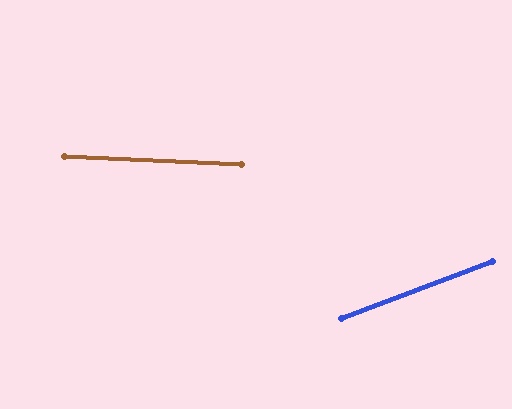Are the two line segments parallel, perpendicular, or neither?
Neither parallel nor perpendicular — they differ by about 23°.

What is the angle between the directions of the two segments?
Approximately 23 degrees.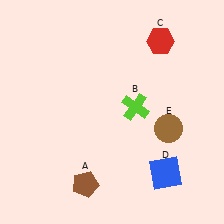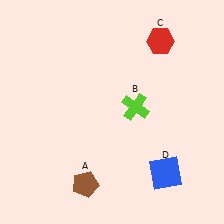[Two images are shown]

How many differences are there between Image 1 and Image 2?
There is 1 difference between the two images.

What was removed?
The brown circle (E) was removed in Image 2.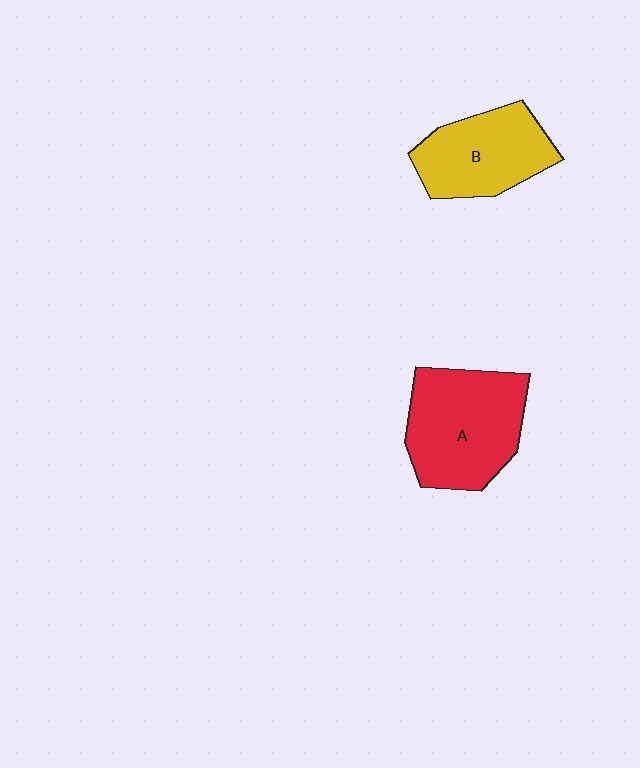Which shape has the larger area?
Shape A (red).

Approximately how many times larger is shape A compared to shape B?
Approximately 1.3 times.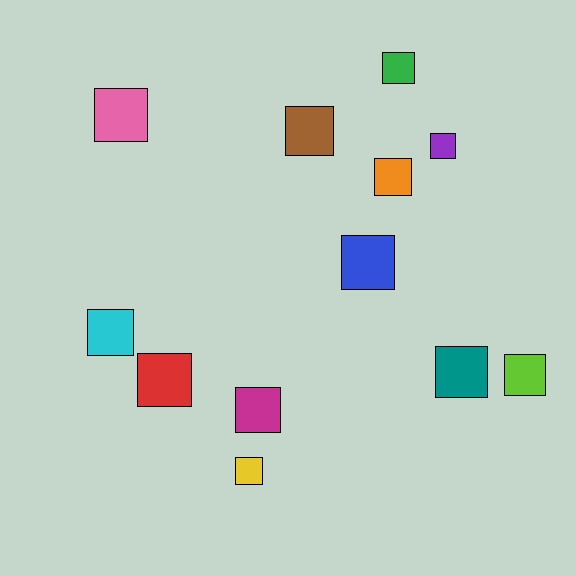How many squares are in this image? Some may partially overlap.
There are 12 squares.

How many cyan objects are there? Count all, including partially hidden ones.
There is 1 cyan object.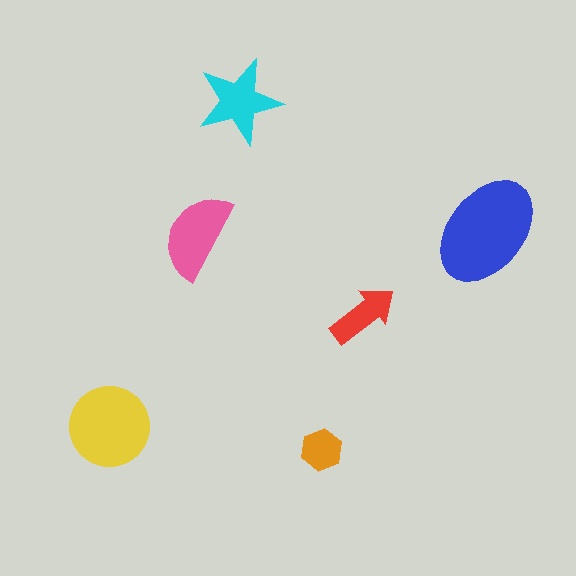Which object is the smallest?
The orange hexagon.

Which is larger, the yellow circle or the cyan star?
The yellow circle.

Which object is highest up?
The cyan star is topmost.